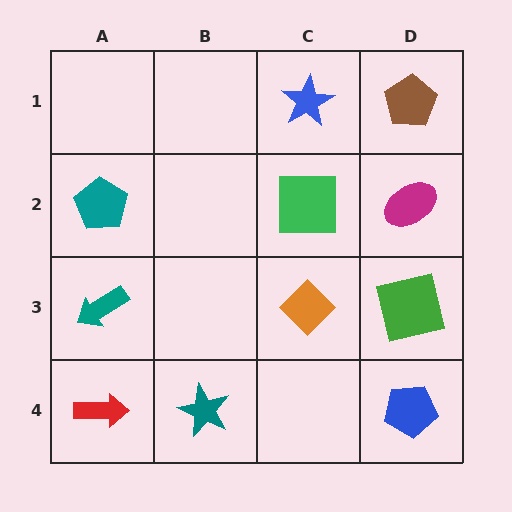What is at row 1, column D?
A brown pentagon.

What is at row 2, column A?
A teal pentagon.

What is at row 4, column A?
A red arrow.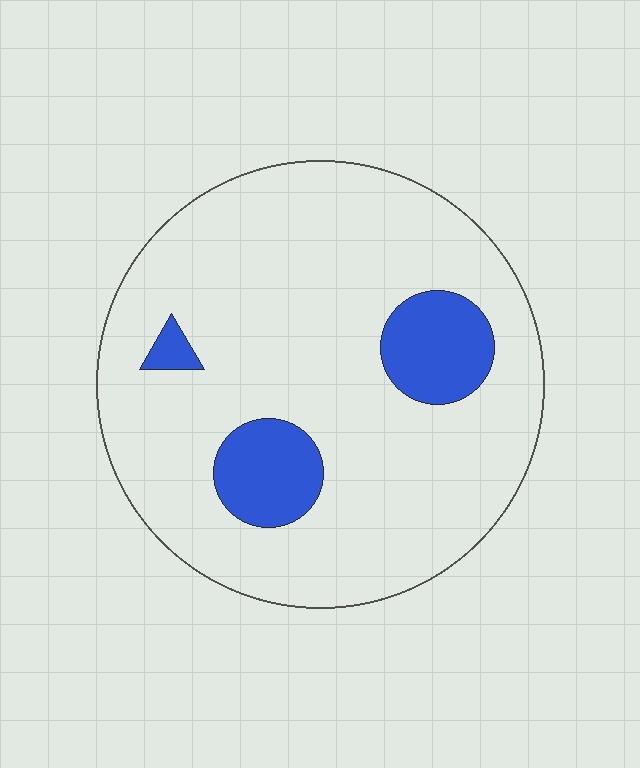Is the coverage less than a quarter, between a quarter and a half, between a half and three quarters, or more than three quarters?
Less than a quarter.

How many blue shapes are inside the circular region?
3.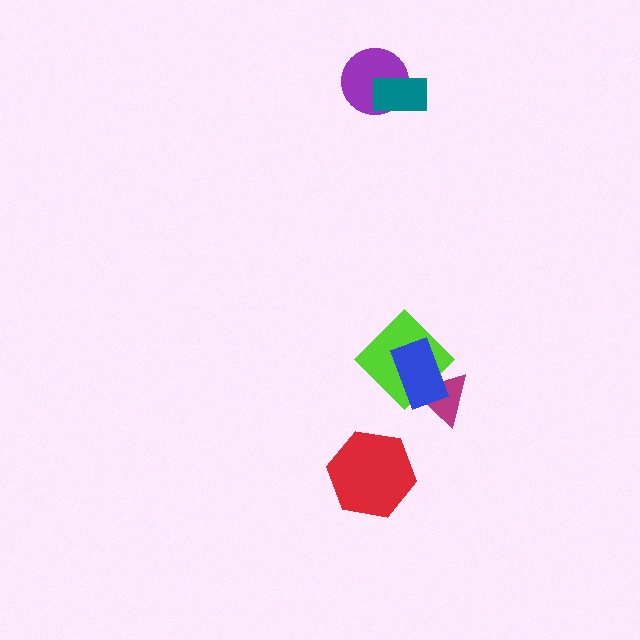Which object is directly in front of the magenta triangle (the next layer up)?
The lime diamond is directly in front of the magenta triangle.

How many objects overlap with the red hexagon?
0 objects overlap with the red hexagon.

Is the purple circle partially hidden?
Yes, it is partially covered by another shape.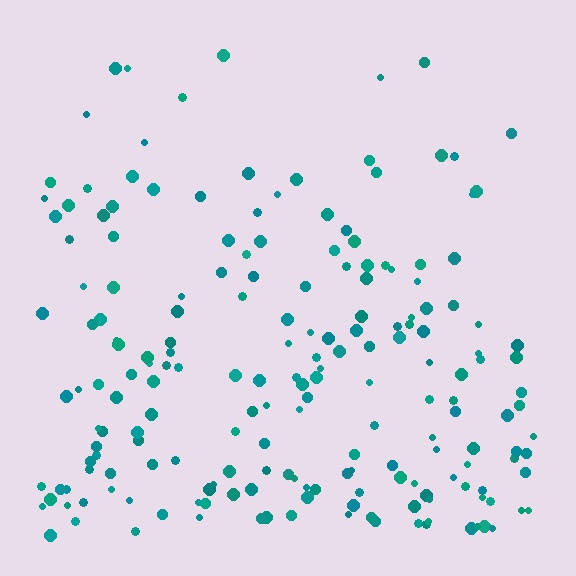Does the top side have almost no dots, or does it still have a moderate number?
Still a moderate number, just noticeably fewer than the bottom.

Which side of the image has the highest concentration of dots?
The bottom.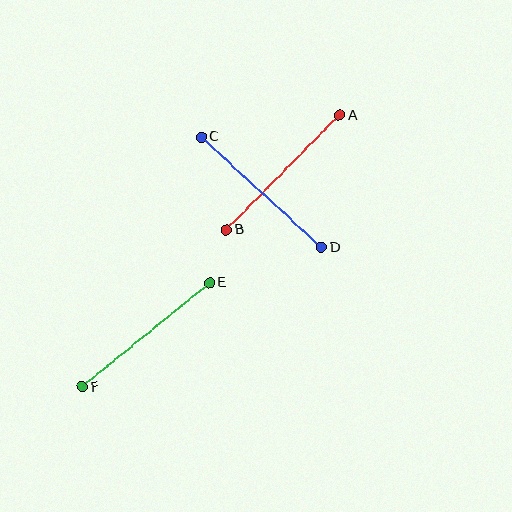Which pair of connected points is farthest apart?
Points E and F are farthest apart.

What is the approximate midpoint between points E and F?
The midpoint is at approximately (146, 335) pixels.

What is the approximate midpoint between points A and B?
The midpoint is at approximately (283, 173) pixels.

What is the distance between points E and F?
The distance is approximately 165 pixels.